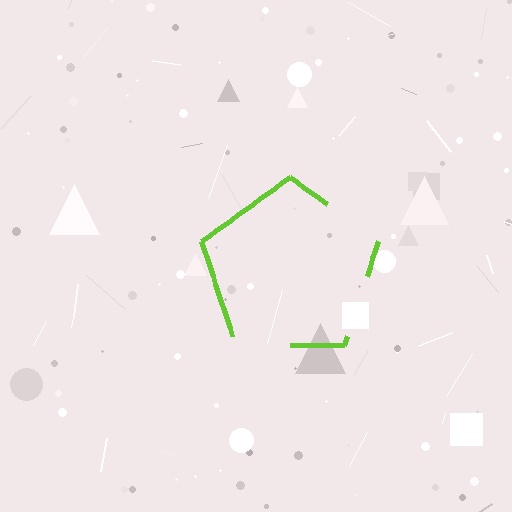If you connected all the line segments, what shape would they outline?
They would outline a pentagon.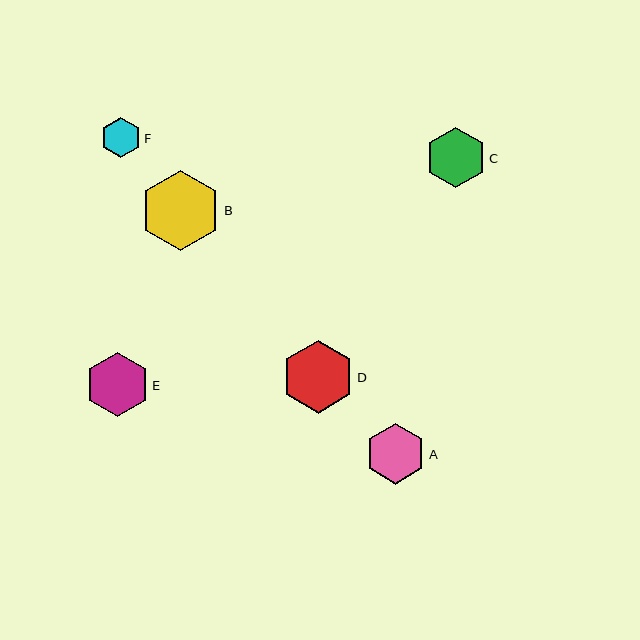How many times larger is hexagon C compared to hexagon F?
Hexagon C is approximately 1.5 times the size of hexagon F.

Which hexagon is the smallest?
Hexagon F is the smallest with a size of approximately 40 pixels.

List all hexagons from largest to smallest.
From largest to smallest: B, D, E, A, C, F.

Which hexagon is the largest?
Hexagon B is the largest with a size of approximately 81 pixels.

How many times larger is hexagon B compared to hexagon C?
Hexagon B is approximately 1.3 times the size of hexagon C.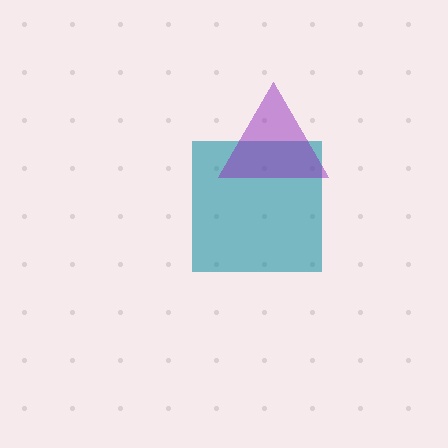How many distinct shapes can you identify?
There are 2 distinct shapes: a teal square, a purple triangle.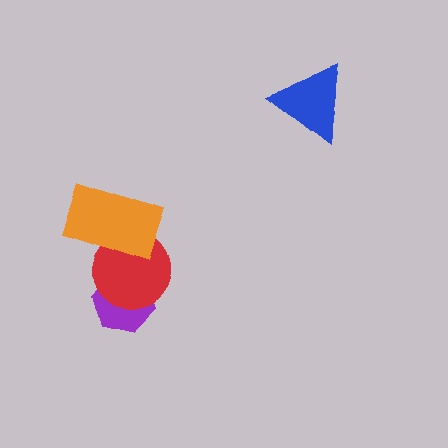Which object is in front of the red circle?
The orange rectangle is in front of the red circle.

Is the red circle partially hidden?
Yes, it is partially covered by another shape.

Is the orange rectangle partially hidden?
No, no other shape covers it.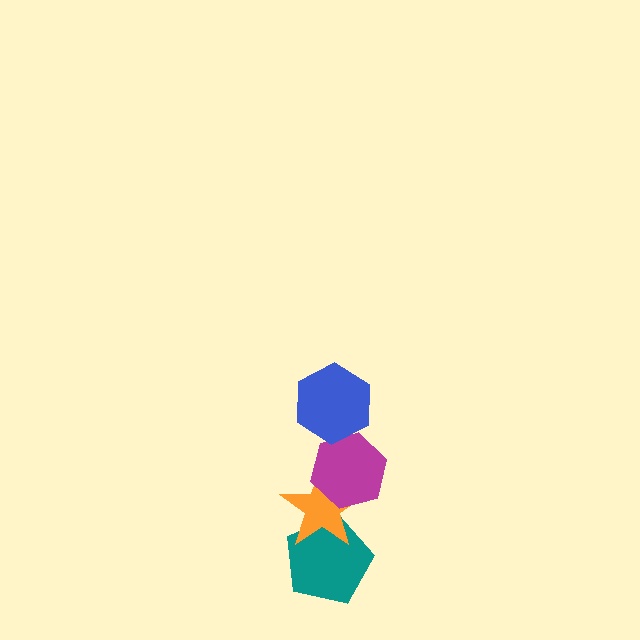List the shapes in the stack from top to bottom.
From top to bottom: the blue hexagon, the magenta hexagon, the orange star, the teal pentagon.